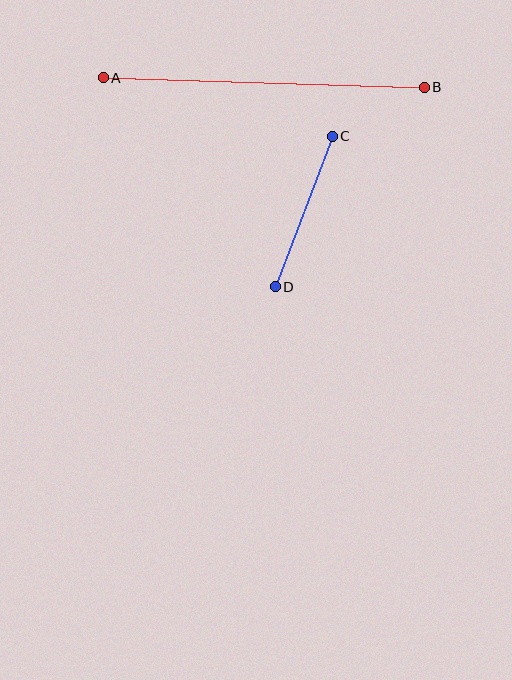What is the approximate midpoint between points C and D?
The midpoint is at approximately (304, 212) pixels.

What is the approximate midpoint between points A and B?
The midpoint is at approximately (264, 83) pixels.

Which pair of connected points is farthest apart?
Points A and B are farthest apart.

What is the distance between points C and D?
The distance is approximately 161 pixels.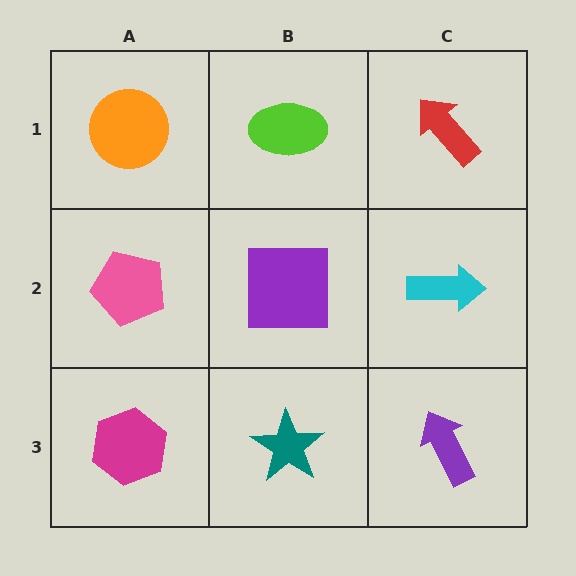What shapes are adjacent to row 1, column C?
A cyan arrow (row 2, column C), a lime ellipse (row 1, column B).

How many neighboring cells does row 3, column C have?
2.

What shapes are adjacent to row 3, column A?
A pink pentagon (row 2, column A), a teal star (row 3, column B).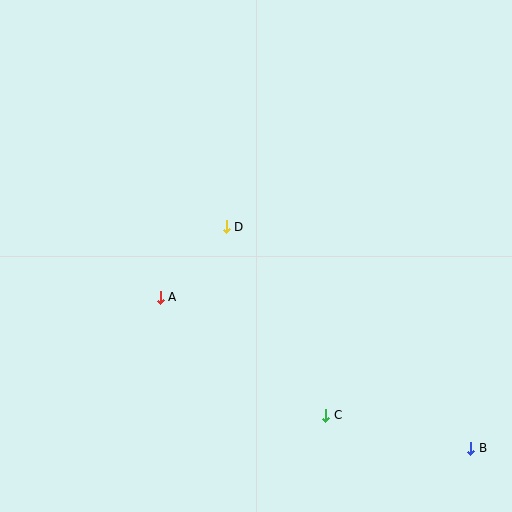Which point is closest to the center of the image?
Point D at (226, 227) is closest to the center.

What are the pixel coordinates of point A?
Point A is at (160, 297).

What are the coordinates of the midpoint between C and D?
The midpoint between C and D is at (276, 321).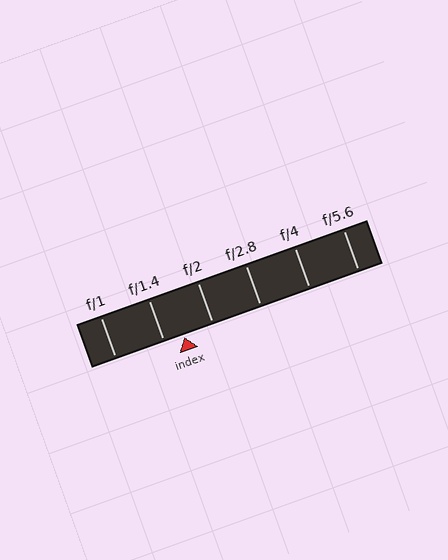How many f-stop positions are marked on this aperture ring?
There are 6 f-stop positions marked.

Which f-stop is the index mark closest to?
The index mark is closest to f/1.4.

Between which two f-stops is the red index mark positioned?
The index mark is between f/1.4 and f/2.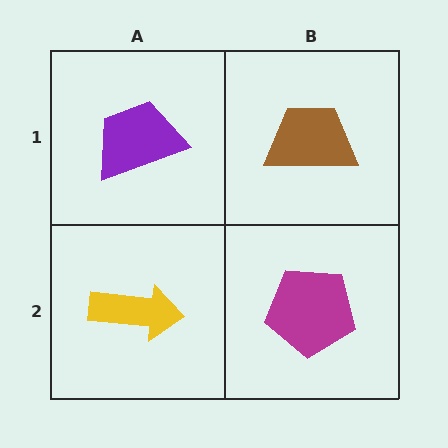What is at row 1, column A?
A purple trapezoid.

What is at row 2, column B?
A magenta pentagon.